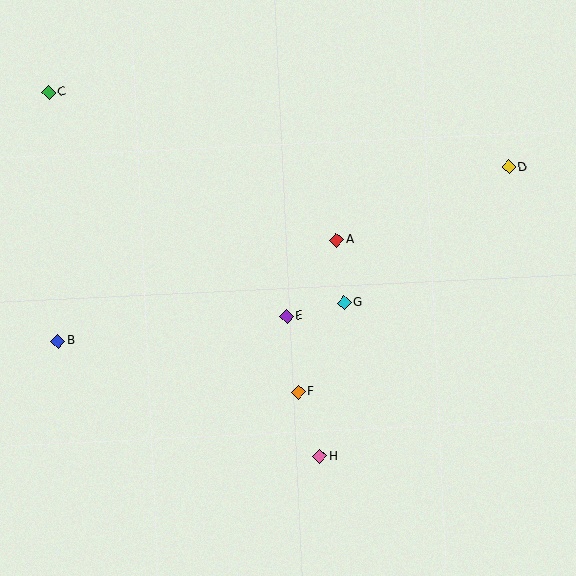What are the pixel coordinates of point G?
Point G is at (344, 303).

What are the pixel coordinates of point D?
Point D is at (509, 167).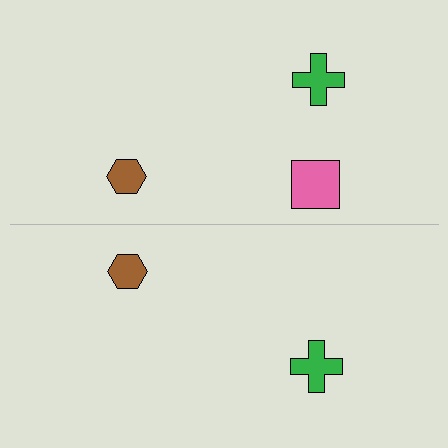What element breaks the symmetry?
A pink square is missing from the bottom side.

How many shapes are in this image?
There are 5 shapes in this image.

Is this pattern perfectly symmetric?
No, the pattern is not perfectly symmetric. A pink square is missing from the bottom side.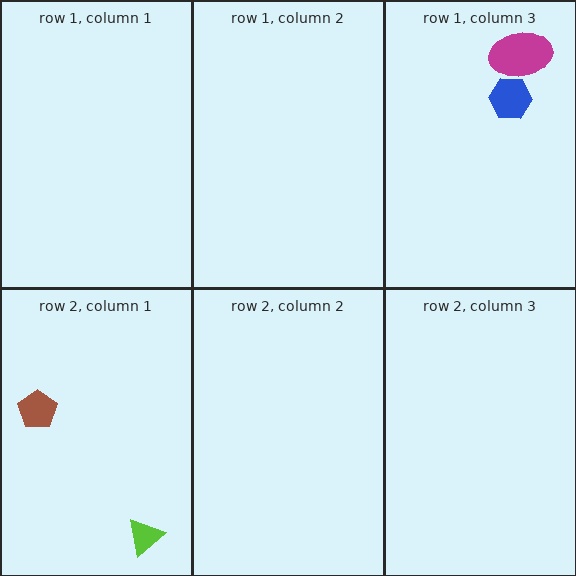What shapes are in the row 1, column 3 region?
The blue hexagon, the magenta ellipse.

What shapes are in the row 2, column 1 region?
The lime triangle, the brown pentagon.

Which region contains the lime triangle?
The row 2, column 1 region.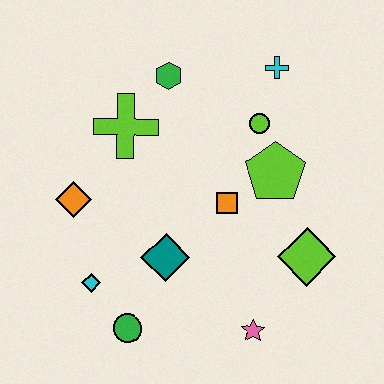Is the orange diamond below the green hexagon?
Yes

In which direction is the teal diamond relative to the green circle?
The teal diamond is above the green circle.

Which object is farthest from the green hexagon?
The pink star is farthest from the green hexagon.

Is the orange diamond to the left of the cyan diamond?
Yes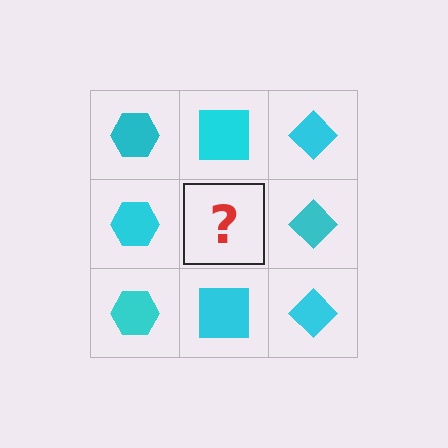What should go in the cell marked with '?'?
The missing cell should contain a cyan square.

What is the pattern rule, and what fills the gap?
The rule is that each column has a consistent shape. The gap should be filled with a cyan square.